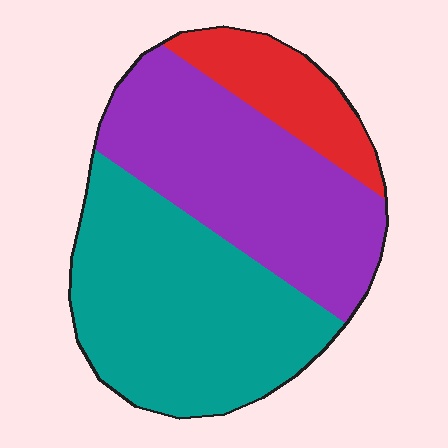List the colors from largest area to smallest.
From largest to smallest: teal, purple, red.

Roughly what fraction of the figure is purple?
Purple covers 40% of the figure.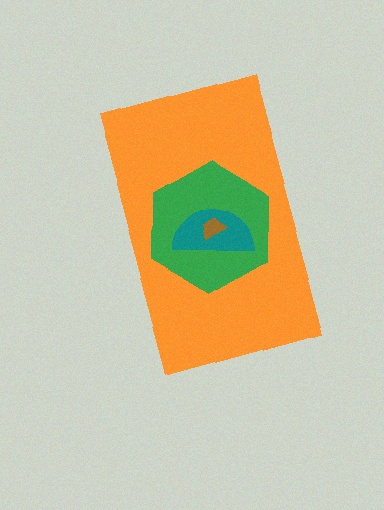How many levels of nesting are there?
4.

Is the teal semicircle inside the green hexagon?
Yes.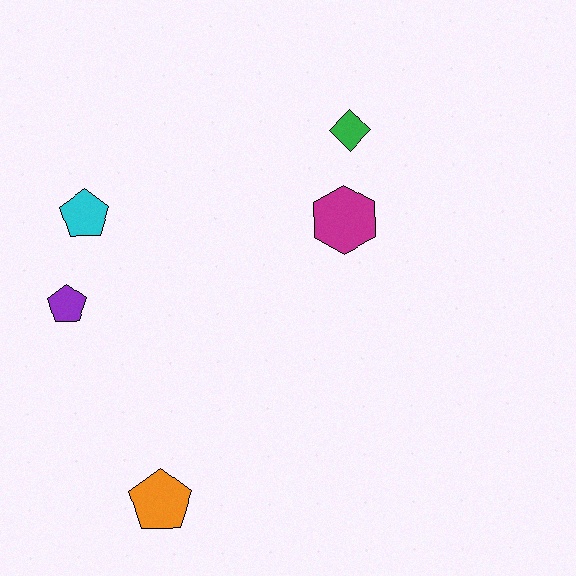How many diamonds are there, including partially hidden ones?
There is 1 diamond.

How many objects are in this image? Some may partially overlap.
There are 5 objects.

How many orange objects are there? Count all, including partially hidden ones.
There is 1 orange object.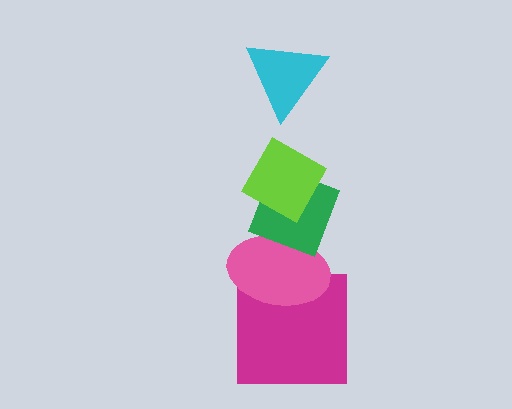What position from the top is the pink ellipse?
The pink ellipse is 4th from the top.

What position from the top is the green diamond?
The green diamond is 3rd from the top.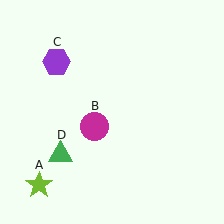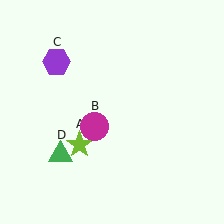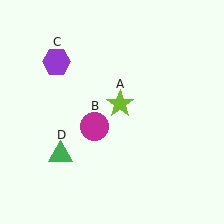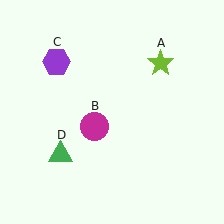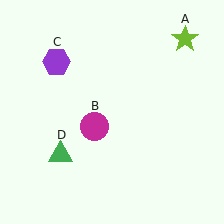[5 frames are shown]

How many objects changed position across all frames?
1 object changed position: lime star (object A).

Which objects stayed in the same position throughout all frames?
Magenta circle (object B) and purple hexagon (object C) and green triangle (object D) remained stationary.